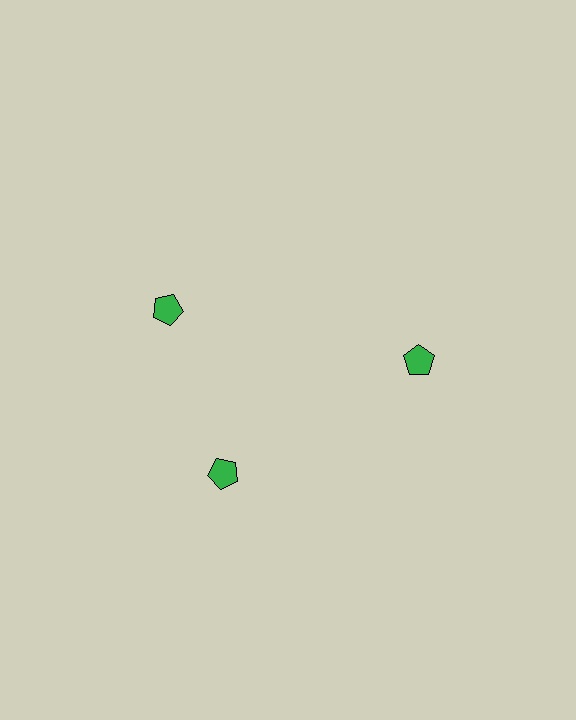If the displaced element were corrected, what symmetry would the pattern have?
It would have 3-fold rotational symmetry — the pattern would map onto itself every 120 degrees.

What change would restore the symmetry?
The symmetry would be restored by rotating it back into even spacing with its neighbors so that all 3 pentagons sit at equal angles and equal distance from the center.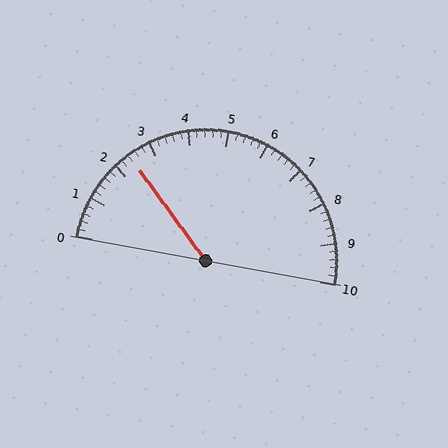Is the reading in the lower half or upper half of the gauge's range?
The reading is in the lower half of the range (0 to 10).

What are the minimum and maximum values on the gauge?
The gauge ranges from 0 to 10.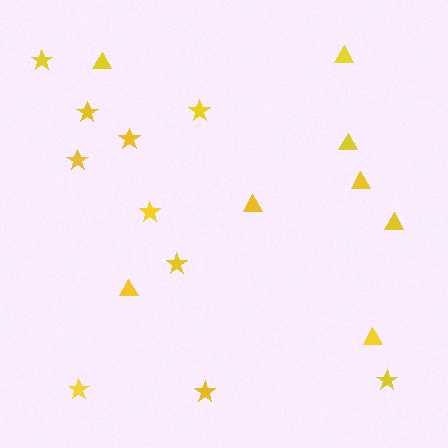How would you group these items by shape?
There are 2 groups: one group of stars (10) and one group of triangles (8).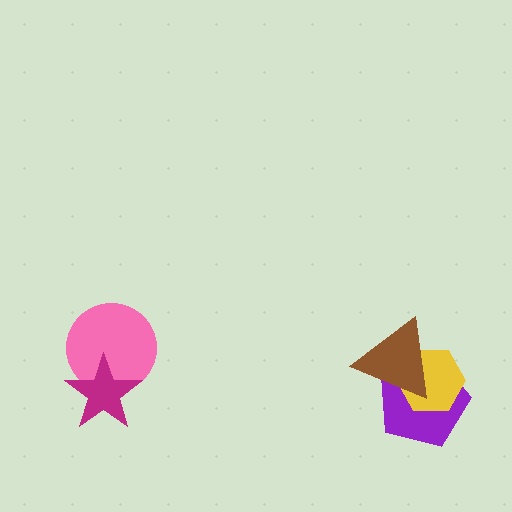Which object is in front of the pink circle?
The magenta star is in front of the pink circle.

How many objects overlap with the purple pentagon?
2 objects overlap with the purple pentagon.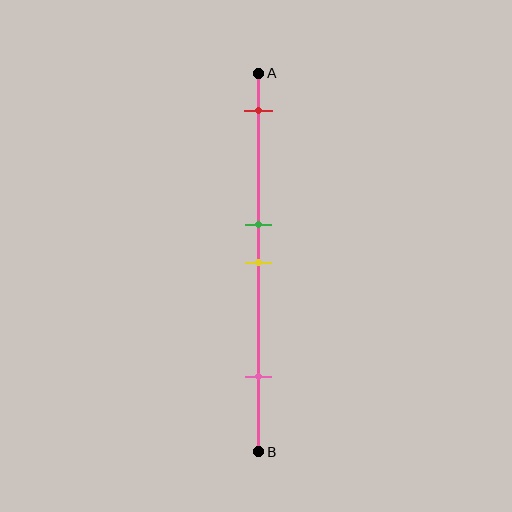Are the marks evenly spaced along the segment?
No, the marks are not evenly spaced.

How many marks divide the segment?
There are 4 marks dividing the segment.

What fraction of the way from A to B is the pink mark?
The pink mark is approximately 80% (0.8) of the way from A to B.